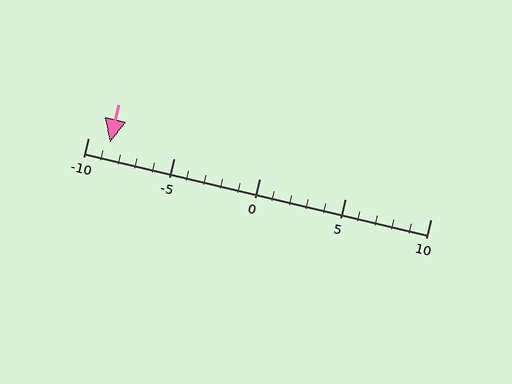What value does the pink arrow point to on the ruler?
The pink arrow points to approximately -9.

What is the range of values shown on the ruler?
The ruler shows values from -10 to 10.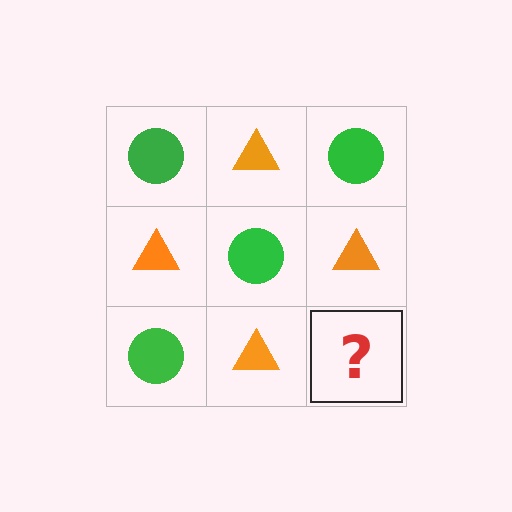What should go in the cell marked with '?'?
The missing cell should contain a green circle.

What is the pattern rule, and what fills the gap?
The rule is that it alternates green circle and orange triangle in a checkerboard pattern. The gap should be filled with a green circle.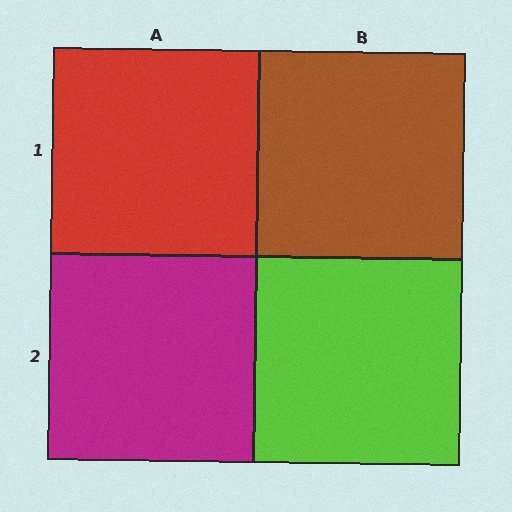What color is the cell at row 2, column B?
Lime.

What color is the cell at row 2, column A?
Magenta.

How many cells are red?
1 cell is red.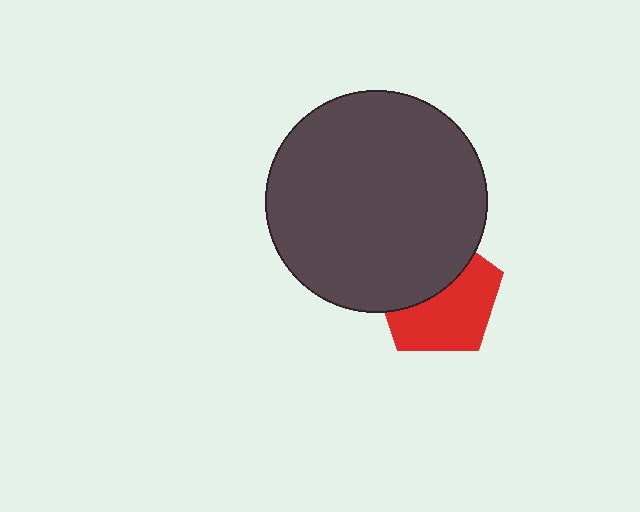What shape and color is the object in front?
The object in front is a dark gray circle.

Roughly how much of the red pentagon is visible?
About half of it is visible (roughly 56%).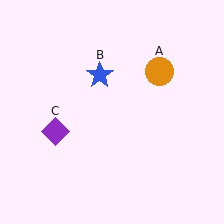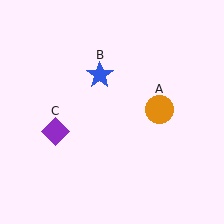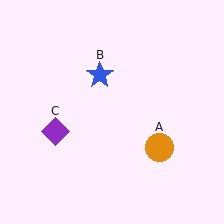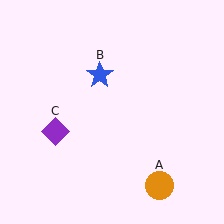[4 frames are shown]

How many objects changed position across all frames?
1 object changed position: orange circle (object A).